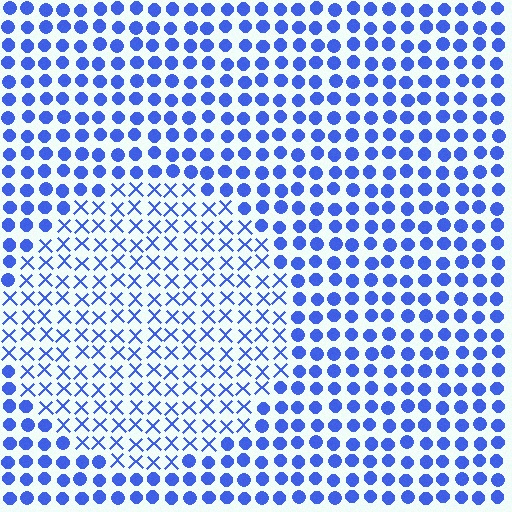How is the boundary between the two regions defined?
The boundary is defined by a change in element shape: X marks inside vs. circles outside. All elements share the same color and spacing.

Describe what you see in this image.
The image is filled with small blue elements arranged in a uniform grid. A circle-shaped region contains X marks, while the surrounding area contains circles. The boundary is defined purely by the change in element shape.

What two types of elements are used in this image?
The image uses X marks inside the circle region and circles outside it.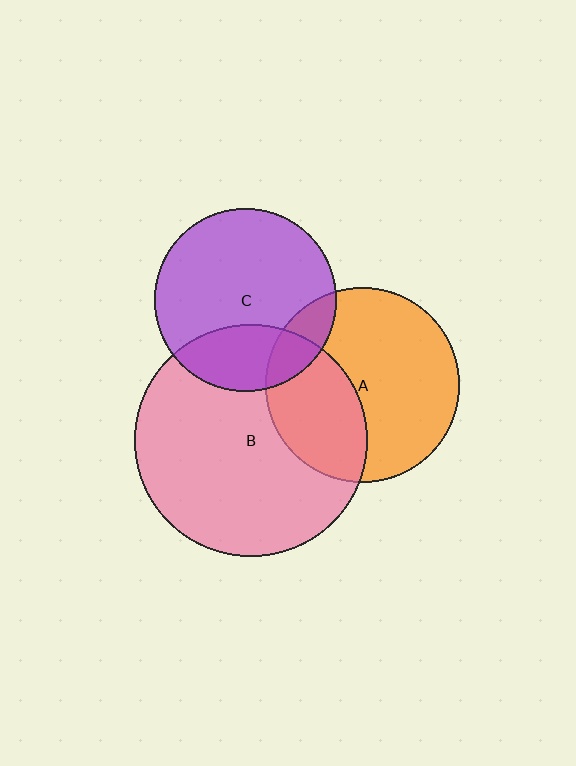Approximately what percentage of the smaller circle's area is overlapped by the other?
Approximately 35%.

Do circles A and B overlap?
Yes.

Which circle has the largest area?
Circle B (pink).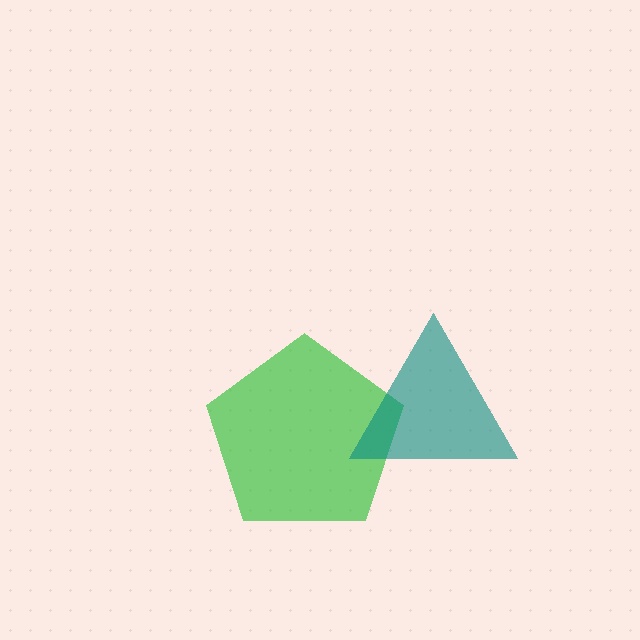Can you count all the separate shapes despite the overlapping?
Yes, there are 2 separate shapes.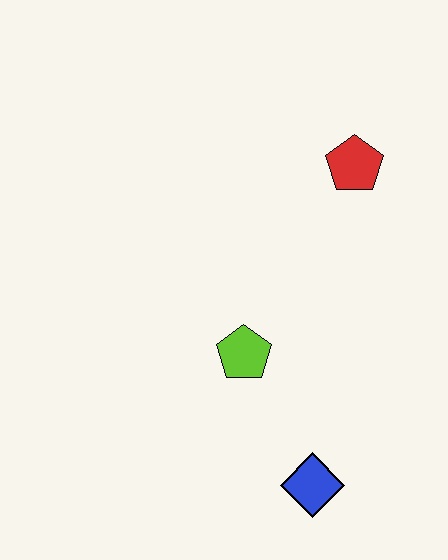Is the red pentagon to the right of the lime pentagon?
Yes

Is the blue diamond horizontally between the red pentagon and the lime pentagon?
Yes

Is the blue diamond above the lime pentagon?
No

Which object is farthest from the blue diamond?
The red pentagon is farthest from the blue diamond.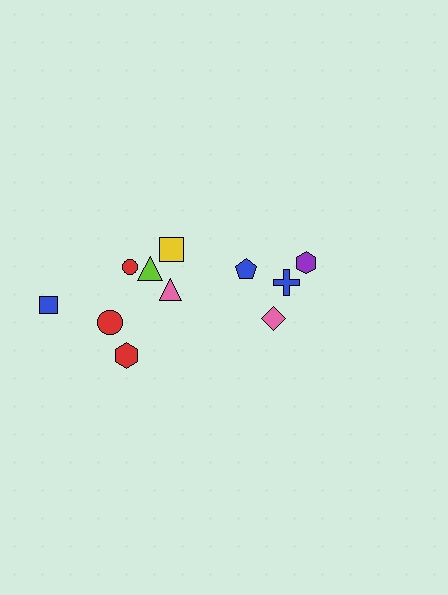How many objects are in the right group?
There are 4 objects.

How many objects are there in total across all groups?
There are 11 objects.